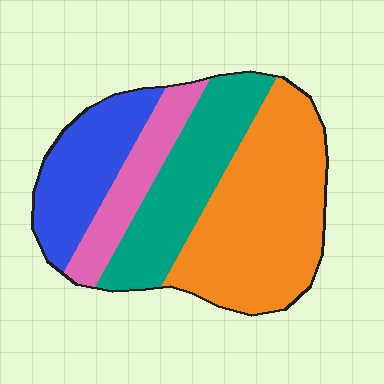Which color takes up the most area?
Orange, at roughly 40%.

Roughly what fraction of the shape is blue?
Blue takes up about one fifth (1/5) of the shape.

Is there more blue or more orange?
Orange.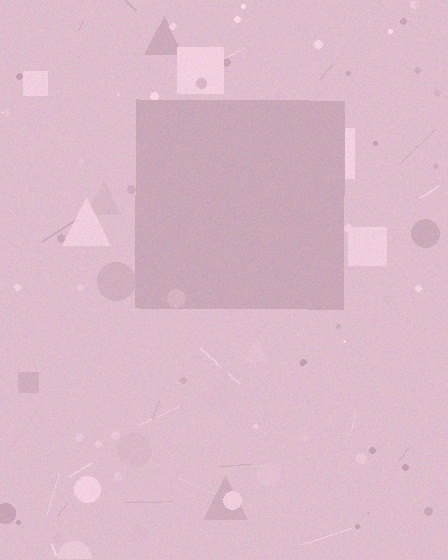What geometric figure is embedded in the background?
A square is embedded in the background.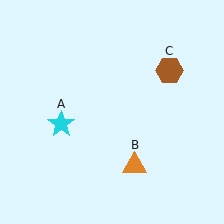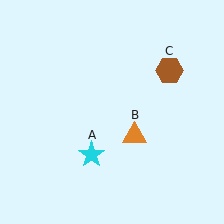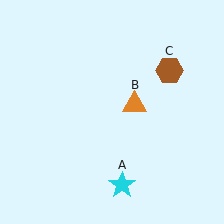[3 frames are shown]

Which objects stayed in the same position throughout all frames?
Brown hexagon (object C) remained stationary.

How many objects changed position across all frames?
2 objects changed position: cyan star (object A), orange triangle (object B).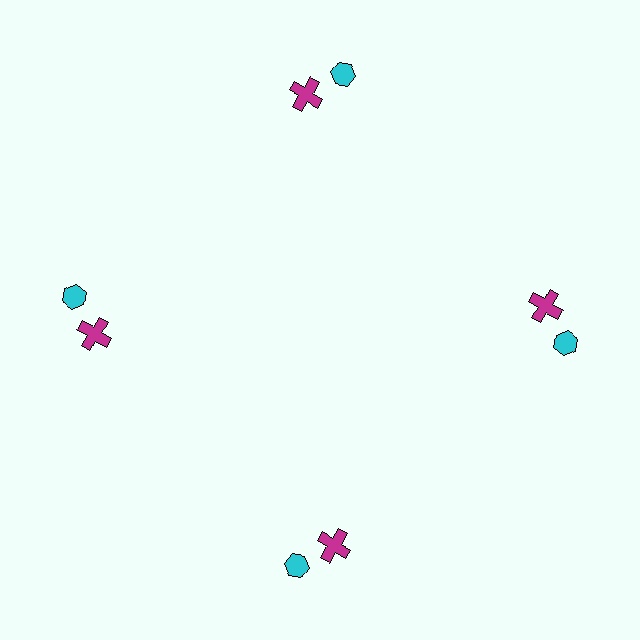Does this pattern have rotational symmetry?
Yes, this pattern has 4-fold rotational symmetry. It looks the same after rotating 90 degrees around the center.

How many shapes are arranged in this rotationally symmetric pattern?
There are 8 shapes, arranged in 4 groups of 2.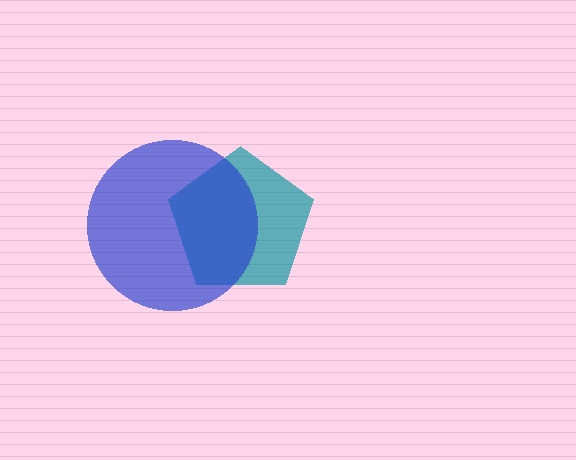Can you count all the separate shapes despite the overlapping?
Yes, there are 2 separate shapes.